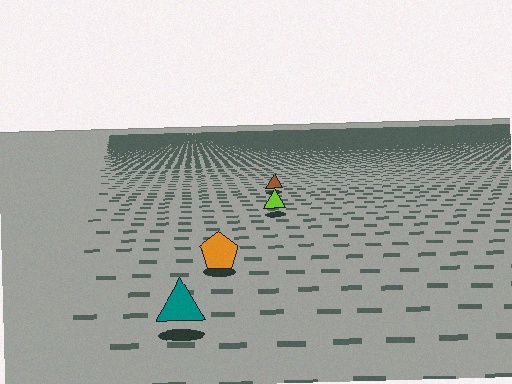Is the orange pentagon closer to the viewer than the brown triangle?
Yes. The orange pentagon is closer — you can tell from the texture gradient: the ground texture is coarser near it.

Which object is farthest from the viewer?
The brown triangle is farthest from the viewer. It appears smaller and the ground texture around it is denser.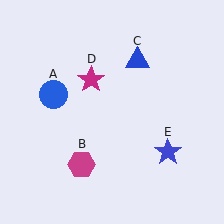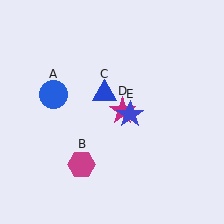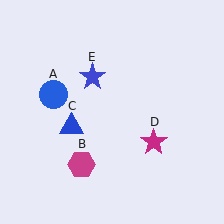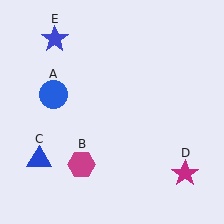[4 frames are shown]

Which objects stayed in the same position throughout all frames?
Blue circle (object A) and magenta hexagon (object B) remained stationary.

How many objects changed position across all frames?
3 objects changed position: blue triangle (object C), magenta star (object D), blue star (object E).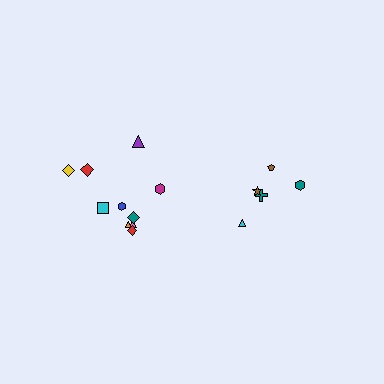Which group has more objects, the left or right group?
The left group.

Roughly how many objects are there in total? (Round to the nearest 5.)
Roughly 15 objects in total.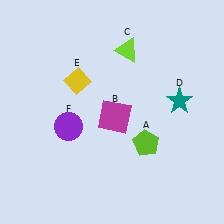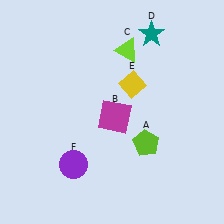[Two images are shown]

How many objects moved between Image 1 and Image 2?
3 objects moved between the two images.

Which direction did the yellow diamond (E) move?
The yellow diamond (E) moved right.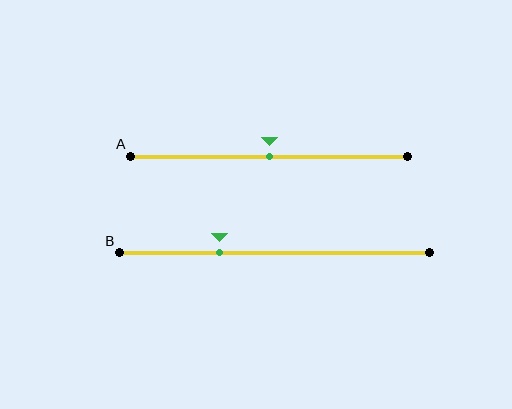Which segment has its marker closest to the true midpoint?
Segment A has its marker closest to the true midpoint.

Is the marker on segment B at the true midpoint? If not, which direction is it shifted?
No, the marker on segment B is shifted to the left by about 18% of the segment length.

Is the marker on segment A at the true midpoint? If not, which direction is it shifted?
Yes, the marker on segment A is at the true midpoint.